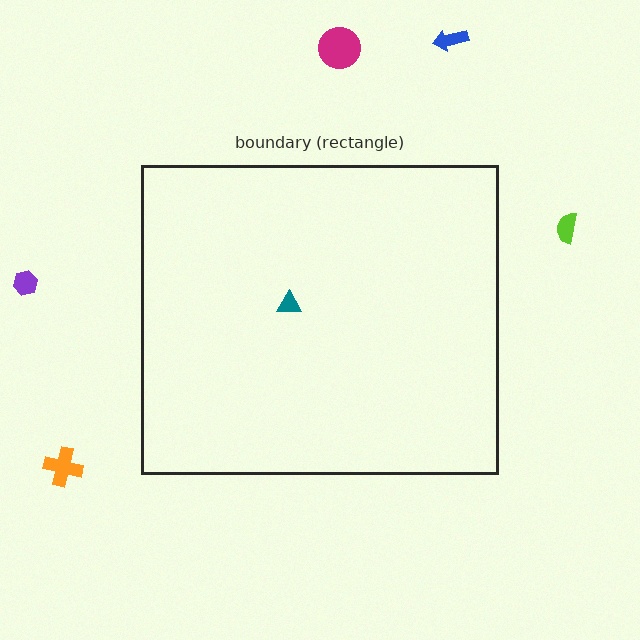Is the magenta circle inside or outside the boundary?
Outside.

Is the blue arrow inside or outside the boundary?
Outside.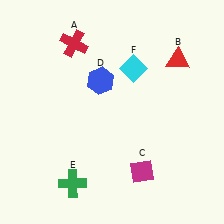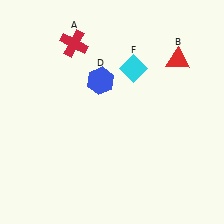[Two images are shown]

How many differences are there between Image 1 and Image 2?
There are 2 differences between the two images.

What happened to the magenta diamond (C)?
The magenta diamond (C) was removed in Image 2. It was in the bottom-right area of Image 1.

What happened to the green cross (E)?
The green cross (E) was removed in Image 2. It was in the bottom-left area of Image 1.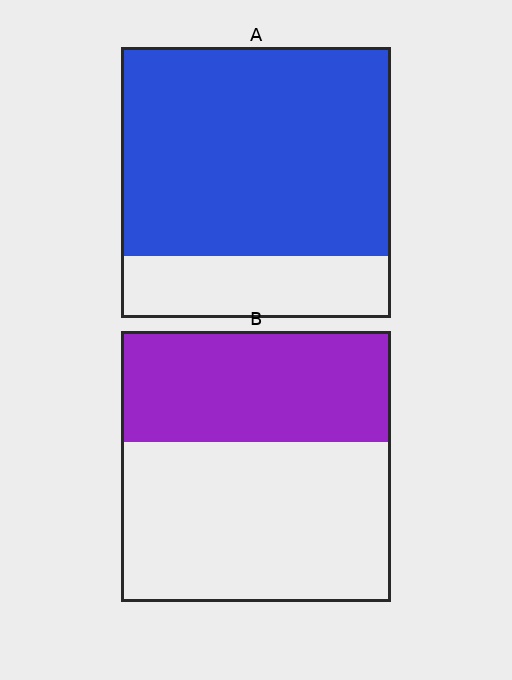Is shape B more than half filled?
No.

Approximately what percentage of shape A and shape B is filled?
A is approximately 75% and B is approximately 40%.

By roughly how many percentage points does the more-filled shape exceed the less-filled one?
By roughly 35 percentage points (A over B).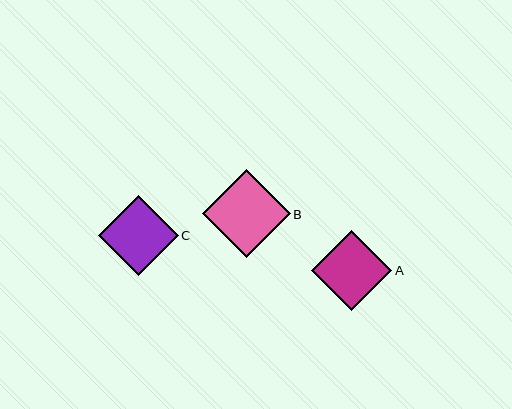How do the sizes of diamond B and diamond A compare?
Diamond B and diamond A are approximately the same size.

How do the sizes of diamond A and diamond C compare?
Diamond A and diamond C are approximately the same size.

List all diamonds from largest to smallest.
From largest to smallest: B, A, C.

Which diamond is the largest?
Diamond B is the largest with a size of approximately 88 pixels.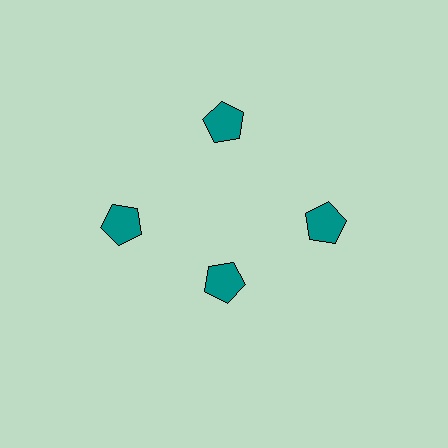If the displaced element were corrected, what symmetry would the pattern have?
It would have 4-fold rotational symmetry — the pattern would map onto itself every 90 degrees.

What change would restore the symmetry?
The symmetry would be restored by moving it outward, back onto the ring so that all 4 pentagons sit at equal angles and equal distance from the center.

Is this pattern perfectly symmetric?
No. The 4 teal pentagons are arranged in a ring, but one element near the 6 o'clock position is pulled inward toward the center, breaking the 4-fold rotational symmetry.